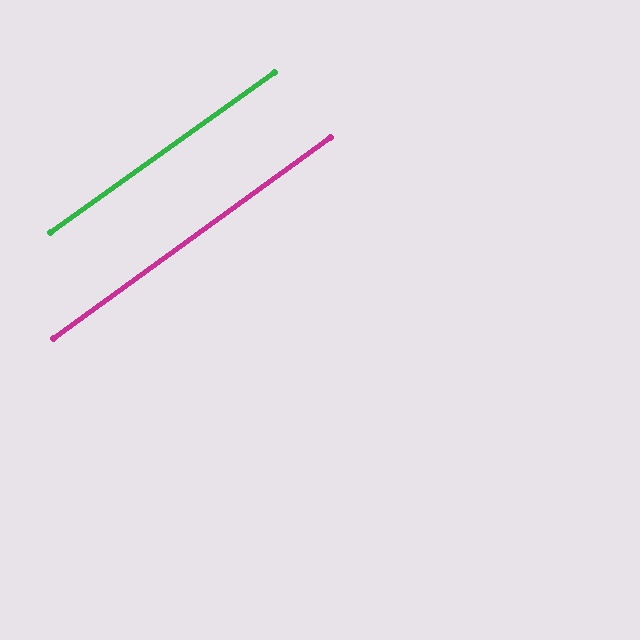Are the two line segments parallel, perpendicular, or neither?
Parallel — their directions differ by only 0.4°.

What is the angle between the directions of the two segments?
Approximately 0 degrees.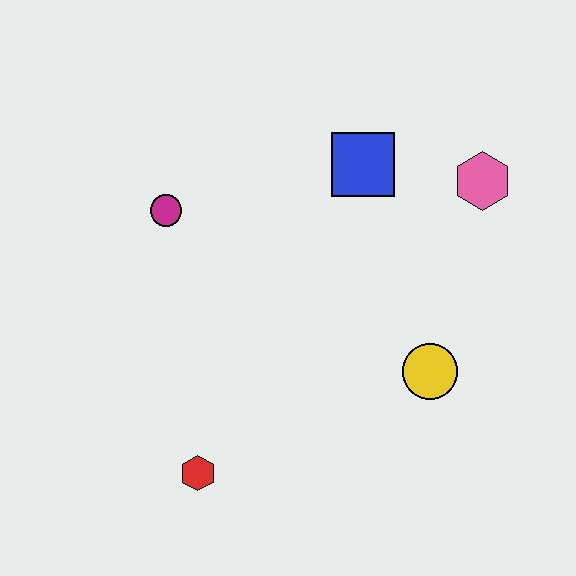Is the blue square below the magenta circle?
No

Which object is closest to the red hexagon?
The yellow circle is closest to the red hexagon.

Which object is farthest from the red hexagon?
The pink hexagon is farthest from the red hexagon.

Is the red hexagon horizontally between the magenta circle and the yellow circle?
Yes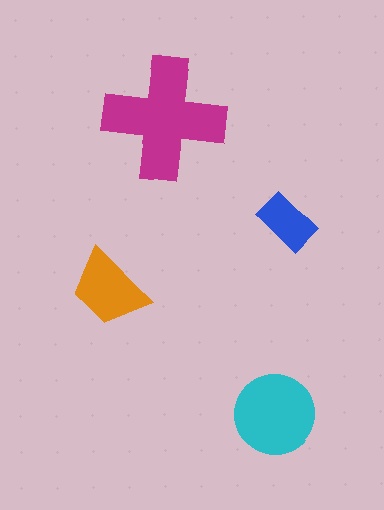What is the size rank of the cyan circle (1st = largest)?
2nd.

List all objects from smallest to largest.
The blue rectangle, the orange trapezoid, the cyan circle, the magenta cross.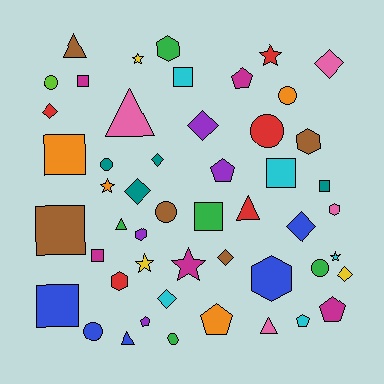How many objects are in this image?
There are 50 objects.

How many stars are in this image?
There are 6 stars.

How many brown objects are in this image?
There are 5 brown objects.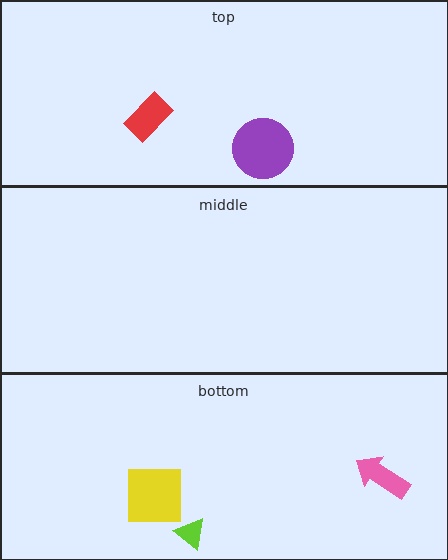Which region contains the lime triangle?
The bottom region.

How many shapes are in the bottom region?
3.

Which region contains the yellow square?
The bottom region.